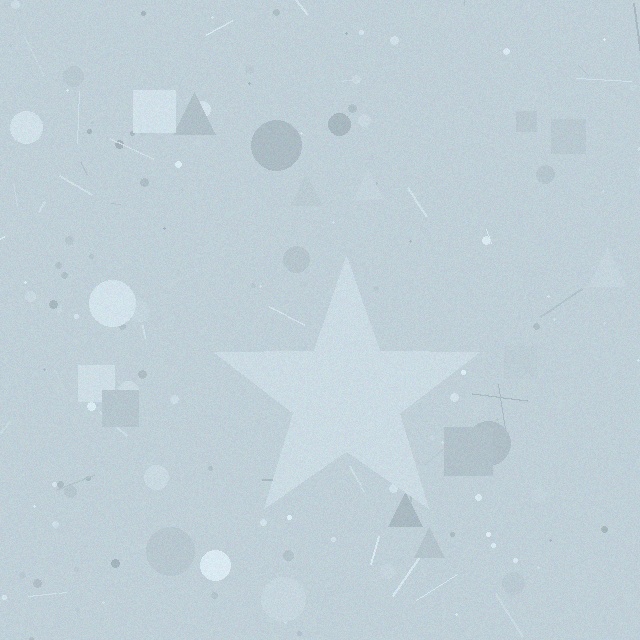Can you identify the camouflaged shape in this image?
The camouflaged shape is a star.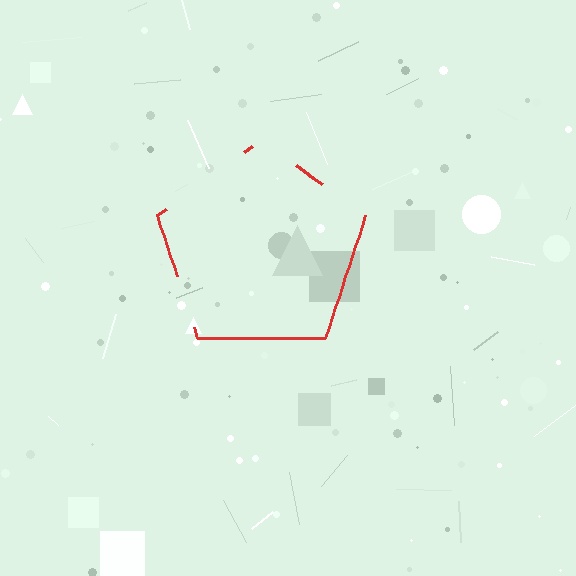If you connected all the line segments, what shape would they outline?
They would outline a pentagon.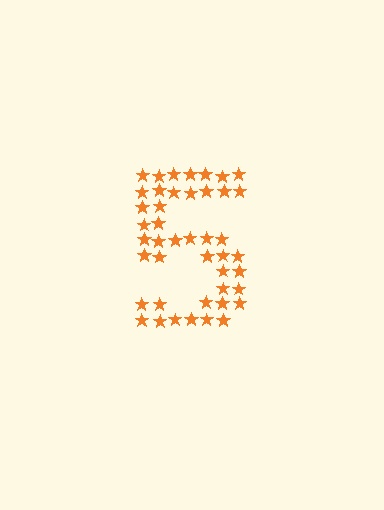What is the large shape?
The large shape is the digit 5.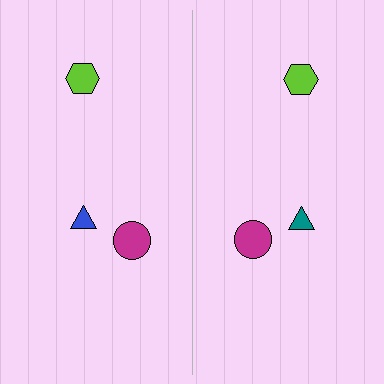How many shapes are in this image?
There are 6 shapes in this image.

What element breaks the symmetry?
The teal triangle on the right side breaks the symmetry — its mirror counterpart is blue.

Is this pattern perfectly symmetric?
No, the pattern is not perfectly symmetric. The teal triangle on the right side breaks the symmetry — its mirror counterpart is blue.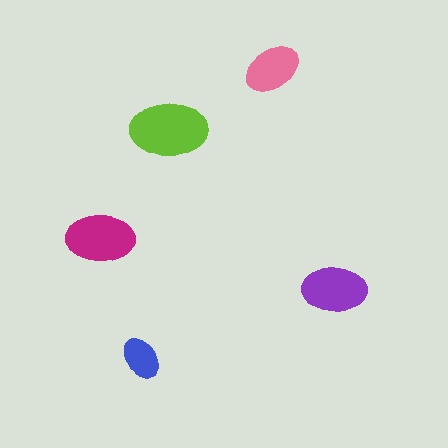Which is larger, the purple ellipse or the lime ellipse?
The lime one.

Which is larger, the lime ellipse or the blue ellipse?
The lime one.